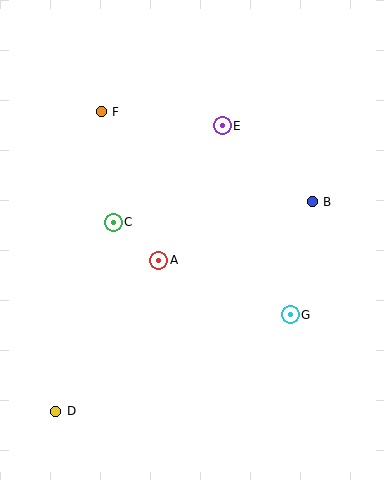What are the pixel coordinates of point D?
Point D is at (56, 411).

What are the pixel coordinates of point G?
Point G is at (290, 315).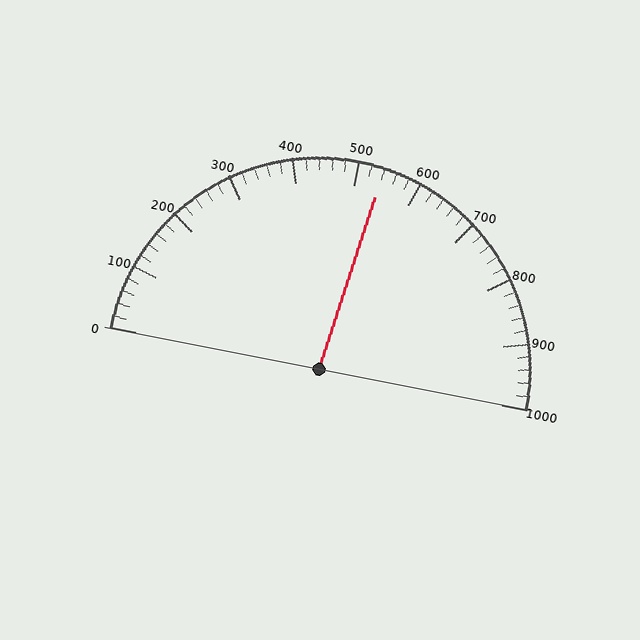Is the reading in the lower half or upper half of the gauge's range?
The reading is in the upper half of the range (0 to 1000).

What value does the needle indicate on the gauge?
The needle indicates approximately 540.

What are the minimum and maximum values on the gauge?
The gauge ranges from 0 to 1000.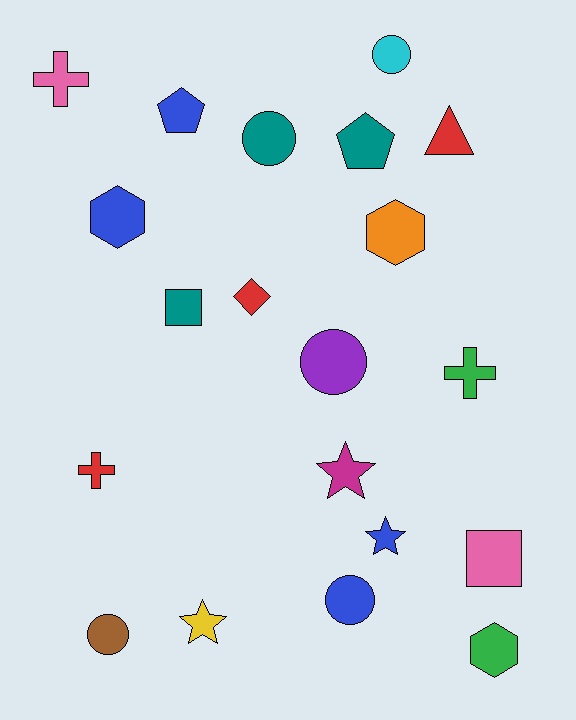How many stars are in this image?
There are 3 stars.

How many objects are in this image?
There are 20 objects.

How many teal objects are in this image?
There are 3 teal objects.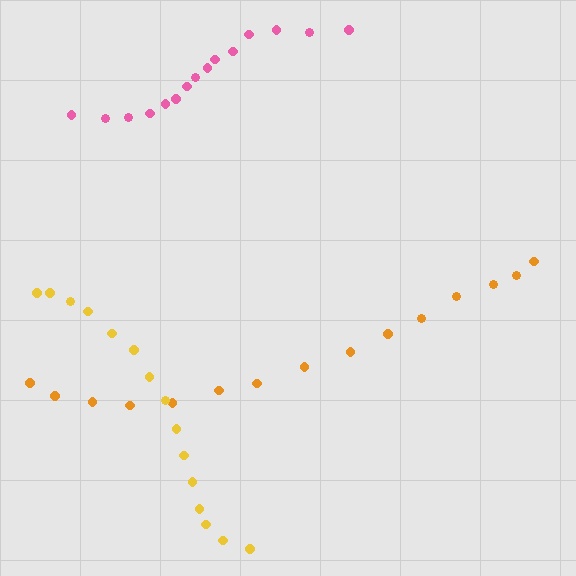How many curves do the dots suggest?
There are 3 distinct paths.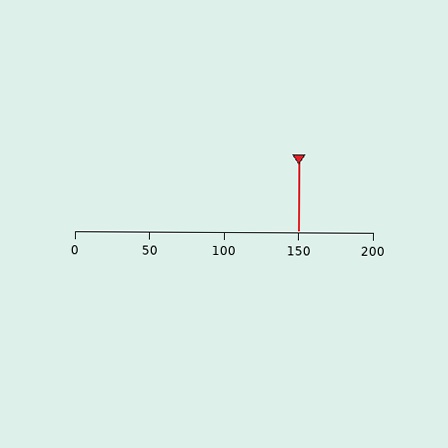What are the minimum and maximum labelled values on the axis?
The axis runs from 0 to 200.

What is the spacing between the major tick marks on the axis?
The major ticks are spaced 50 apart.